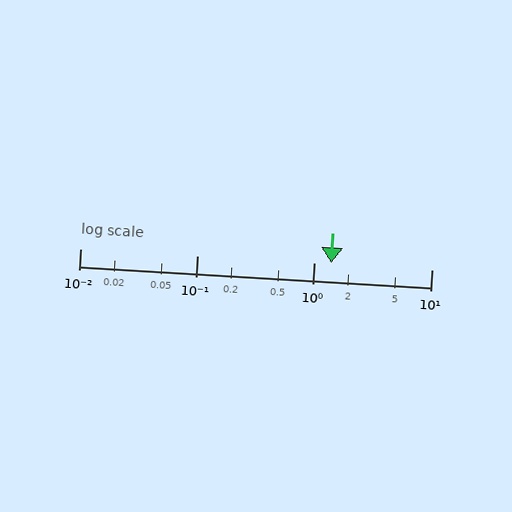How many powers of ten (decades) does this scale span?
The scale spans 3 decades, from 0.01 to 10.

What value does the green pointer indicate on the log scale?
The pointer indicates approximately 1.4.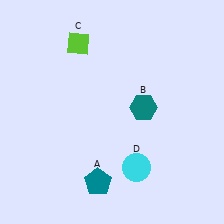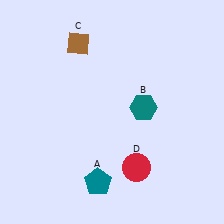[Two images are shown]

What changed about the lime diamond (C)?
In Image 1, C is lime. In Image 2, it changed to brown.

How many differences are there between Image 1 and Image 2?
There are 2 differences between the two images.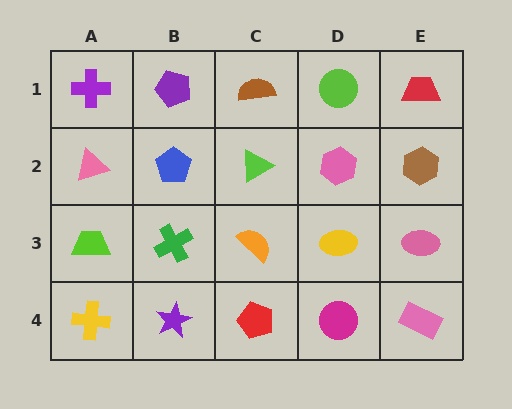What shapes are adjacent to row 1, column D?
A pink hexagon (row 2, column D), a brown semicircle (row 1, column C), a red trapezoid (row 1, column E).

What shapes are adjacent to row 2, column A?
A purple cross (row 1, column A), a lime trapezoid (row 3, column A), a blue pentagon (row 2, column B).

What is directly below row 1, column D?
A pink hexagon.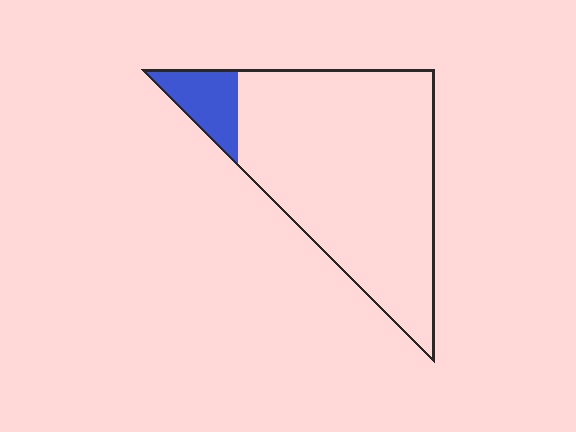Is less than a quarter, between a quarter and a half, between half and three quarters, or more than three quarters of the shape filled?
Less than a quarter.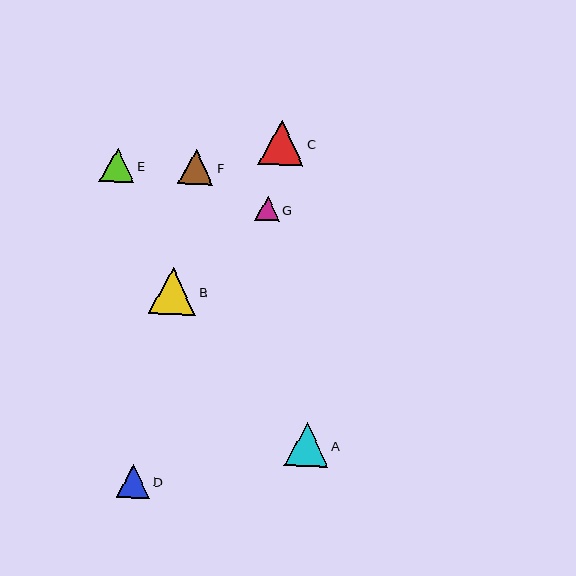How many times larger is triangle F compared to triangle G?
Triangle F is approximately 1.4 times the size of triangle G.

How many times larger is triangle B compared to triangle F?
Triangle B is approximately 1.3 times the size of triangle F.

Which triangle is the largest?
Triangle B is the largest with a size of approximately 47 pixels.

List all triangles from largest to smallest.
From largest to smallest: B, C, A, F, E, D, G.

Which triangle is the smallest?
Triangle G is the smallest with a size of approximately 24 pixels.